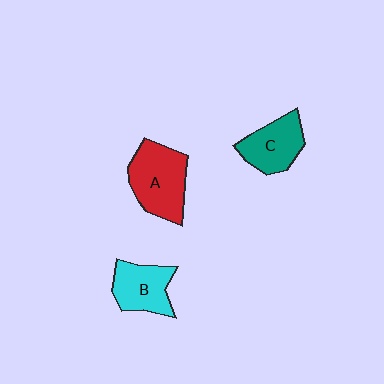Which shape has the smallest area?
Shape B (cyan).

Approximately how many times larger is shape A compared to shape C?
Approximately 1.3 times.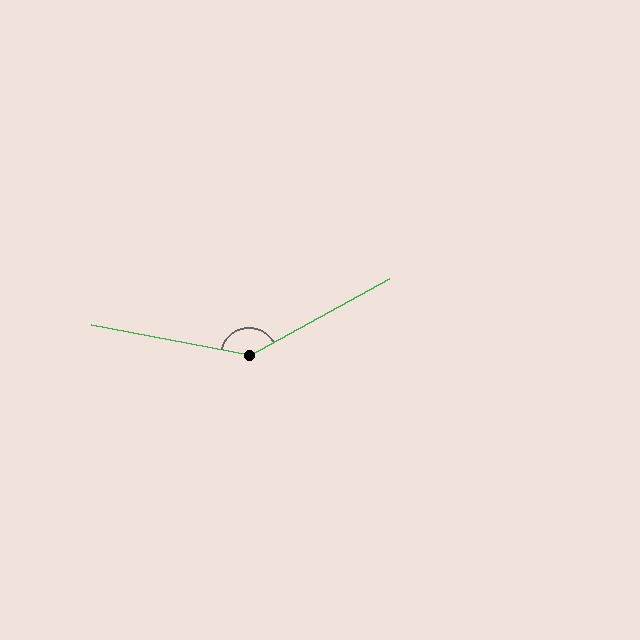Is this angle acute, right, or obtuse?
It is obtuse.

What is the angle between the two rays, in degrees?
Approximately 140 degrees.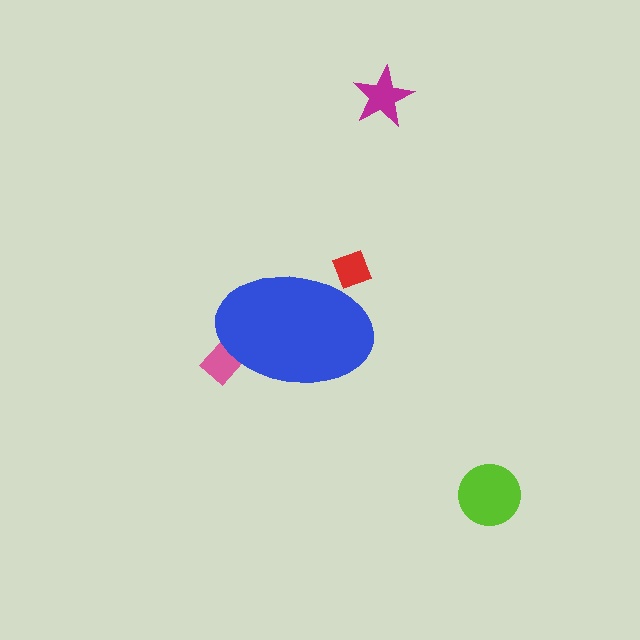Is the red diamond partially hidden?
Yes, the red diamond is partially hidden behind the blue ellipse.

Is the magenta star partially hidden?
No, the magenta star is fully visible.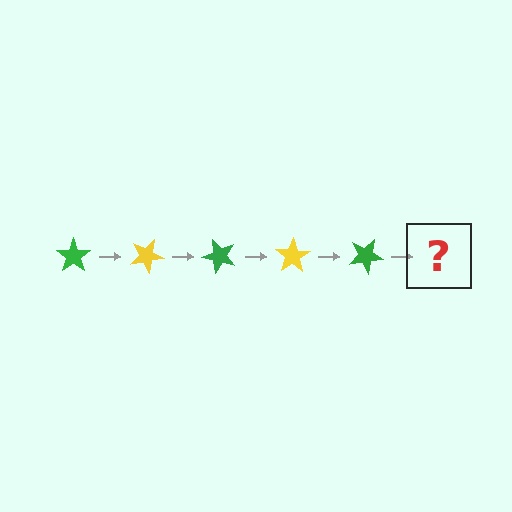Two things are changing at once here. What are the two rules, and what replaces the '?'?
The two rules are that it rotates 25 degrees each step and the color cycles through green and yellow. The '?' should be a yellow star, rotated 125 degrees from the start.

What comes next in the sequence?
The next element should be a yellow star, rotated 125 degrees from the start.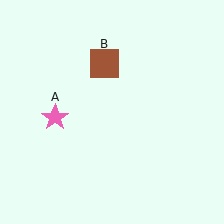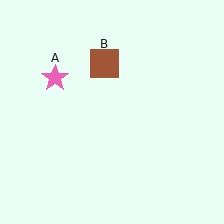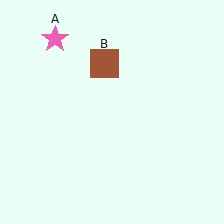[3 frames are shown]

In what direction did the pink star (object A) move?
The pink star (object A) moved up.